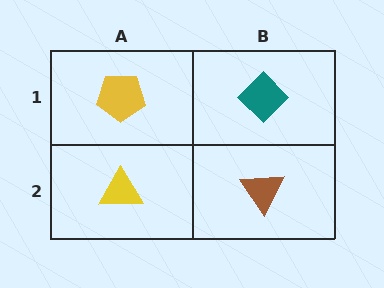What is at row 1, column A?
A yellow pentagon.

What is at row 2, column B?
A brown triangle.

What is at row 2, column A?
A yellow triangle.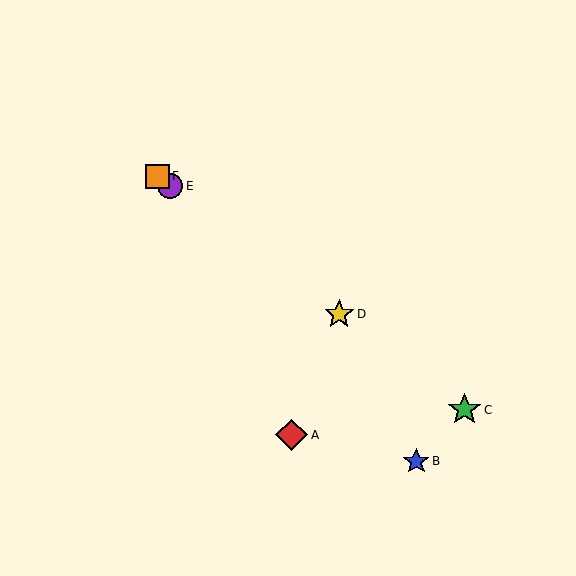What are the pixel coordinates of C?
Object C is at (464, 410).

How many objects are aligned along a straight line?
4 objects (C, D, E, F) are aligned along a straight line.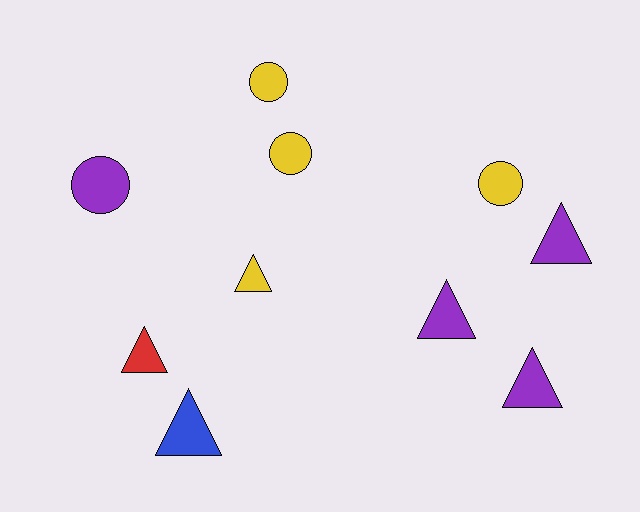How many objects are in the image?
There are 10 objects.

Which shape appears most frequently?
Triangle, with 6 objects.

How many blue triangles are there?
There is 1 blue triangle.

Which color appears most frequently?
Purple, with 4 objects.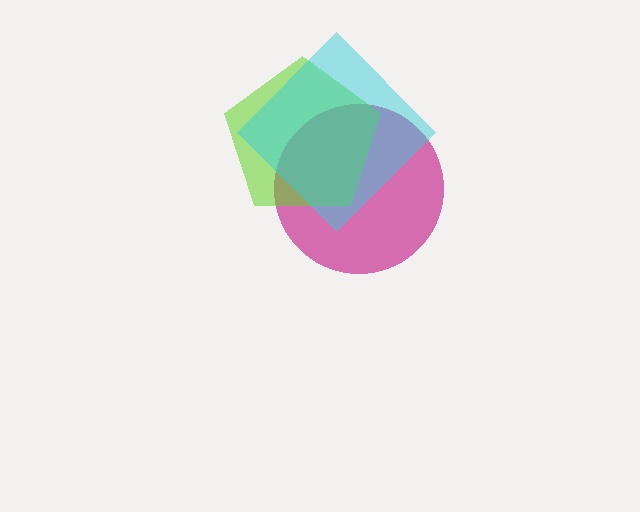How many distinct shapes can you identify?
There are 3 distinct shapes: a magenta circle, a lime pentagon, a cyan diamond.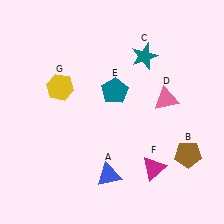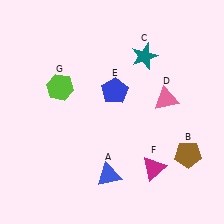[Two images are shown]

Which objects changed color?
E changed from teal to blue. G changed from yellow to lime.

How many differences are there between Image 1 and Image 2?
There are 2 differences between the two images.